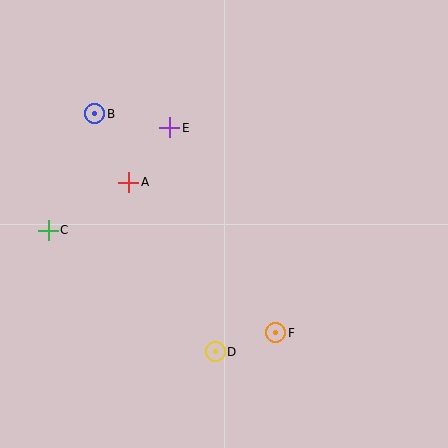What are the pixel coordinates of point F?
Point F is at (276, 333).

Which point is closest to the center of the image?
Point A at (129, 182) is closest to the center.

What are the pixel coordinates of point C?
Point C is at (48, 230).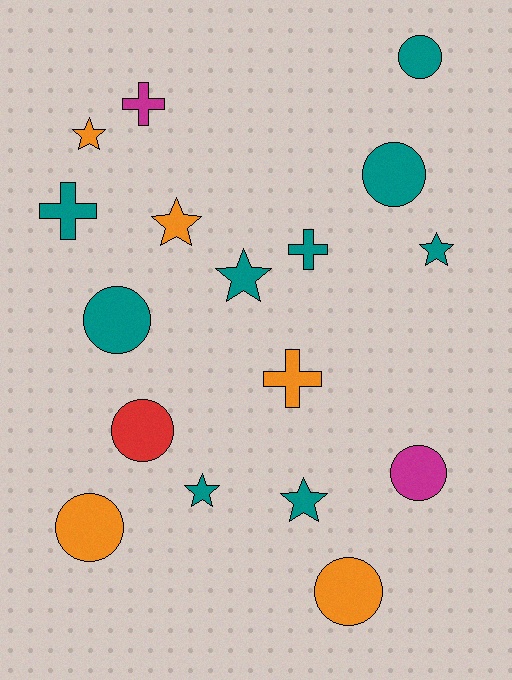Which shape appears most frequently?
Circle, with 7 objects.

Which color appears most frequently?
Teal, with 9 objects.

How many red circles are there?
There is 1 red circle.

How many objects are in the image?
There are 17 objects.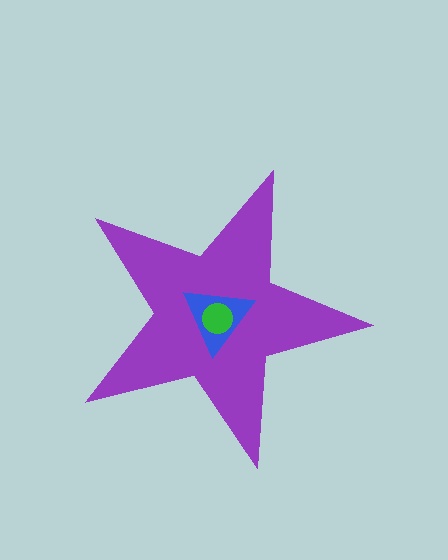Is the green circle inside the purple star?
Yes.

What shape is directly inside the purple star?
The blue triangle.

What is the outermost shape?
The purple star.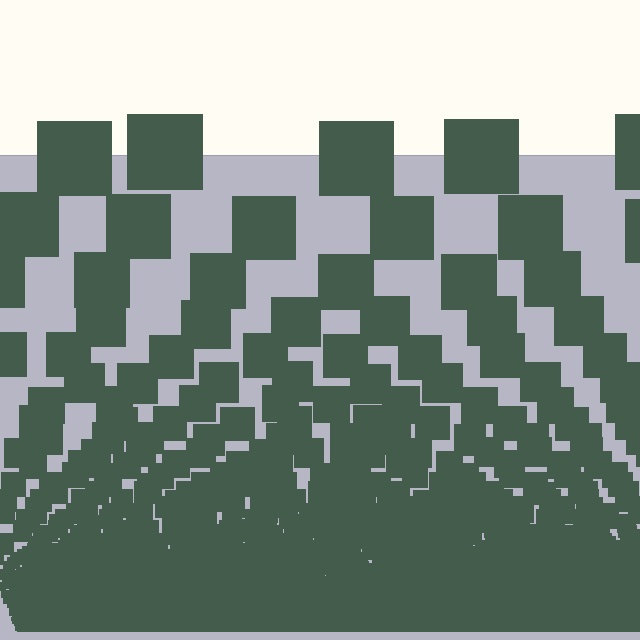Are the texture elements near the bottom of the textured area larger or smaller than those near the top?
Smaller. The gradient is inverted — elements near the bottom are smaller and denser.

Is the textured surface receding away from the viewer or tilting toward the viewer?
The surface appears to tilt toward the viewer. Texture elements get larger and sparser toward the top.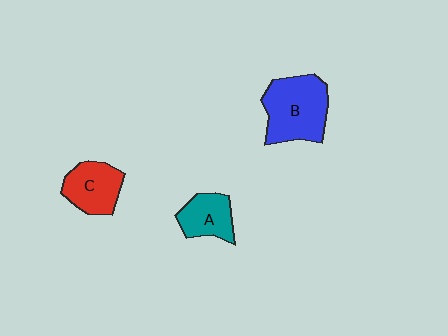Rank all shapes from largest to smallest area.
From largest to smallest: B (blue), C (red), A (teal).